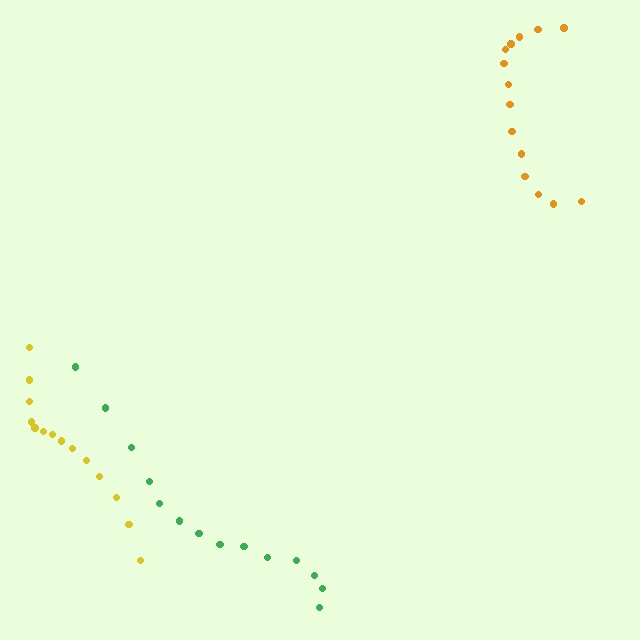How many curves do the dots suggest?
There are 3 distinct paths.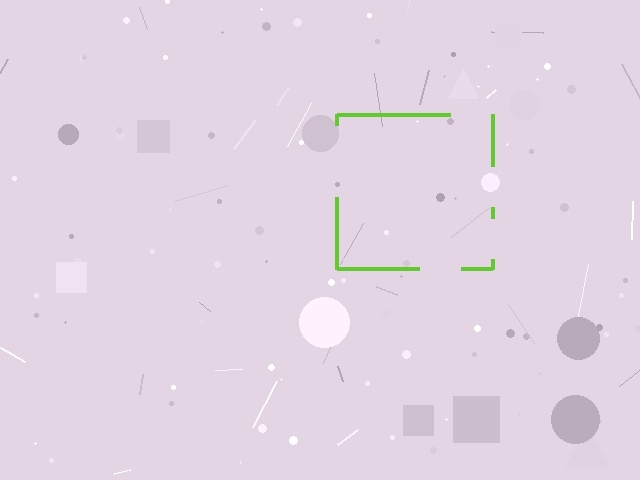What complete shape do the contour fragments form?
The contour fragments form a square.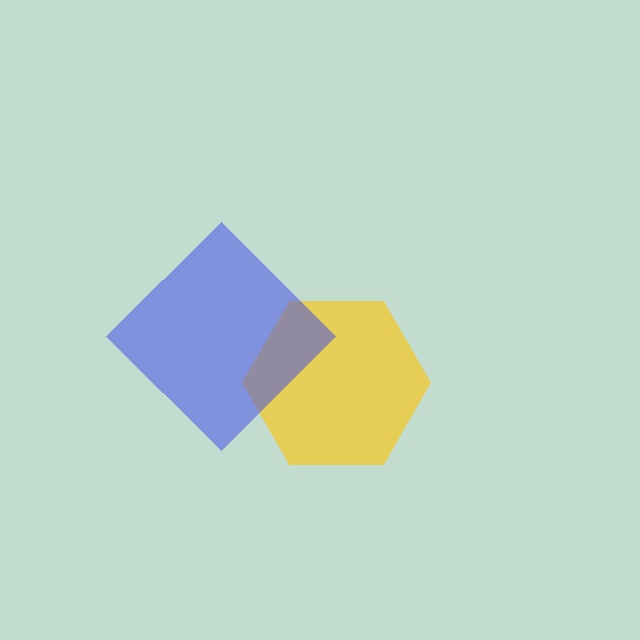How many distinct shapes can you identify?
There are 2 distinct shapes: a yellow hexagon, a blue diamond.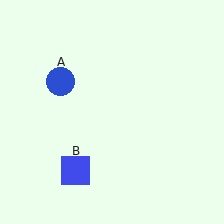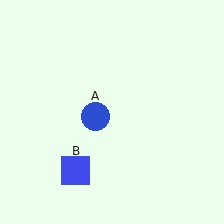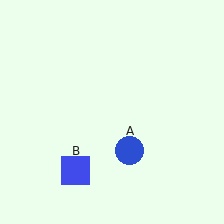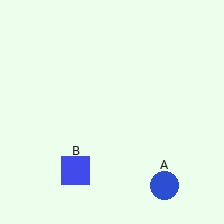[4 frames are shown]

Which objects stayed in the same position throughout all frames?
Blue square (object B) remained stationary.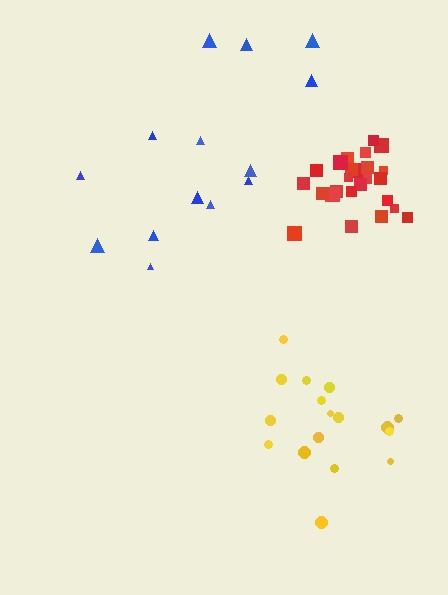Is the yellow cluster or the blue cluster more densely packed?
Yellow.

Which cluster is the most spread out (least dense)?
Blue.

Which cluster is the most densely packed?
Red.